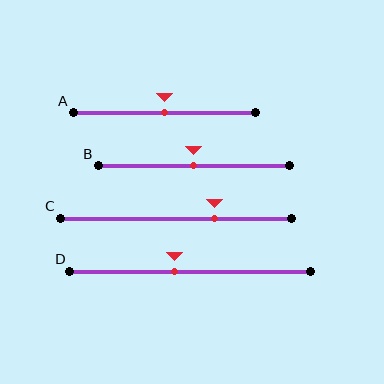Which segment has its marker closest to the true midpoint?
Segment A has its marker closest to the true midpoint.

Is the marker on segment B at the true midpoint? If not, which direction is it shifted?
Yes, the marker on segment B is at the true midpoint.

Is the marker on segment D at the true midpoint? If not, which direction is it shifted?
No, the marker on segment D is shifted to the left by about 7% of the segment length.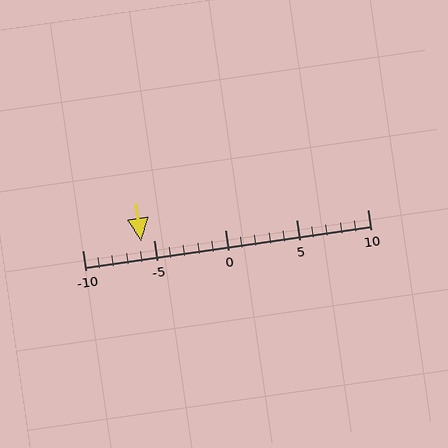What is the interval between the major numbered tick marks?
The major tick marks are spaced 5 units apart.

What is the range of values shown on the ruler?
The ruler shows values from -10 to 10.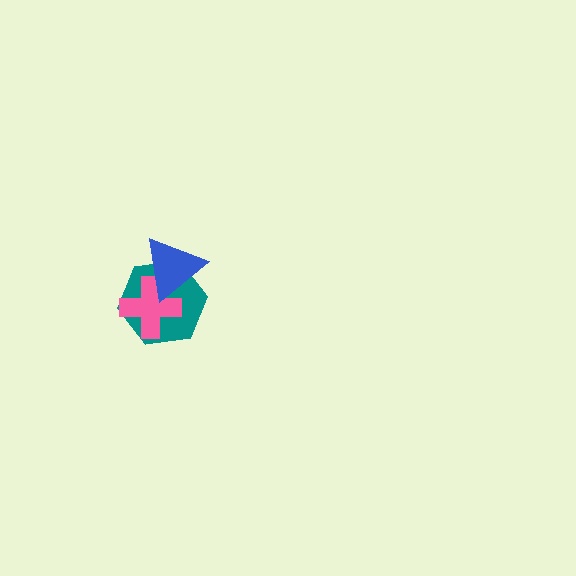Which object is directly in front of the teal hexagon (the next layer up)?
The pink cross is directly in front of the teal hexagon.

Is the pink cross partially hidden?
Yes, it is partially covered by another shape.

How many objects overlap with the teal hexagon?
2 objects overlap with the teal hexagon.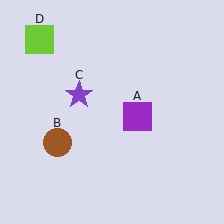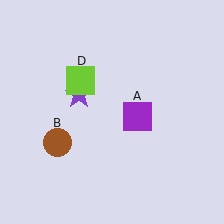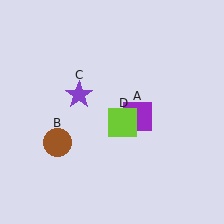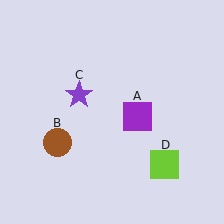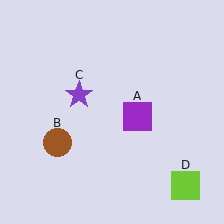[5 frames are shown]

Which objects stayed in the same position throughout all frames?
Purple square (object A) and brown circle (object B) and purple star (object C) remained stationary.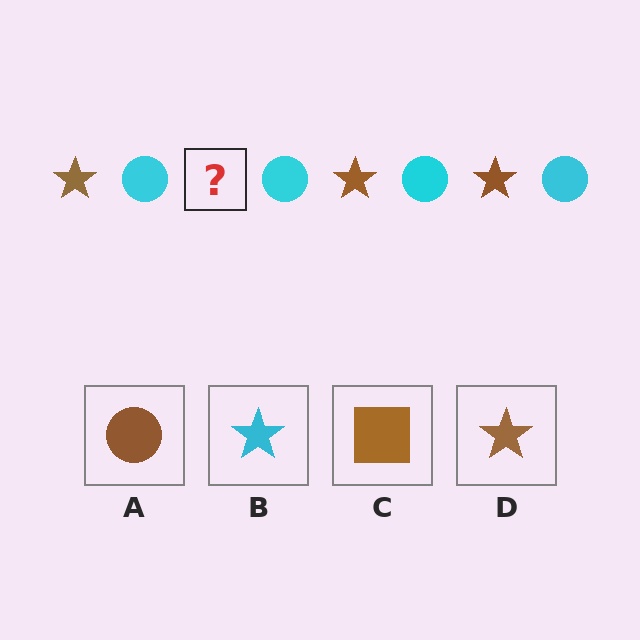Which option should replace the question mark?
Option D.